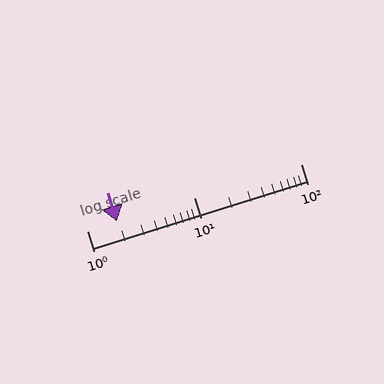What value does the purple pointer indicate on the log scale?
The pointer indicates approximately 1.9.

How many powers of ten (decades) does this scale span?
The scale spans 2 decades, from 1 to 100.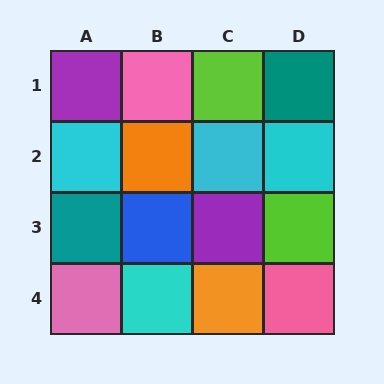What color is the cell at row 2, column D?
Cyan.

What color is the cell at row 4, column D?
Pink.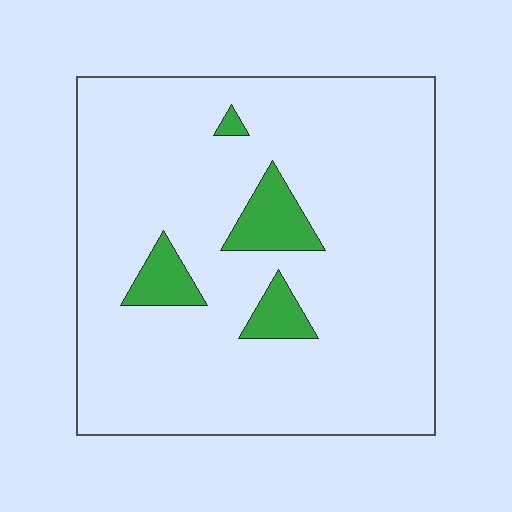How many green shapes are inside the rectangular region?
4.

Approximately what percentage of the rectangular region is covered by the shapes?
Approximately 10%.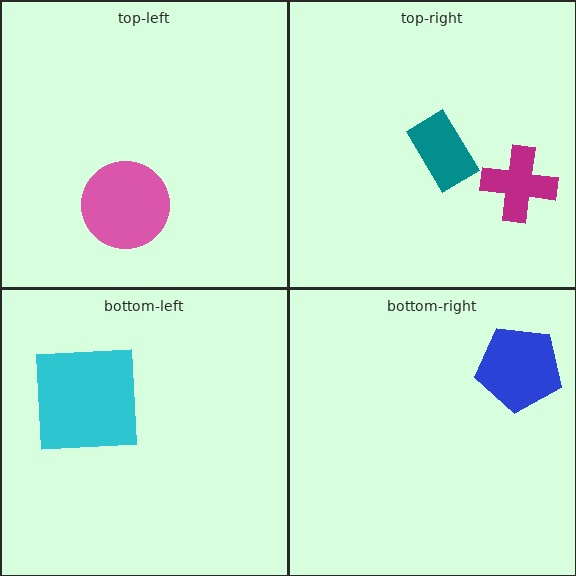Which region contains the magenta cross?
The top-right region.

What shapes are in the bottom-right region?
The blue pentagon.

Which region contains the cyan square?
The bottom-left region.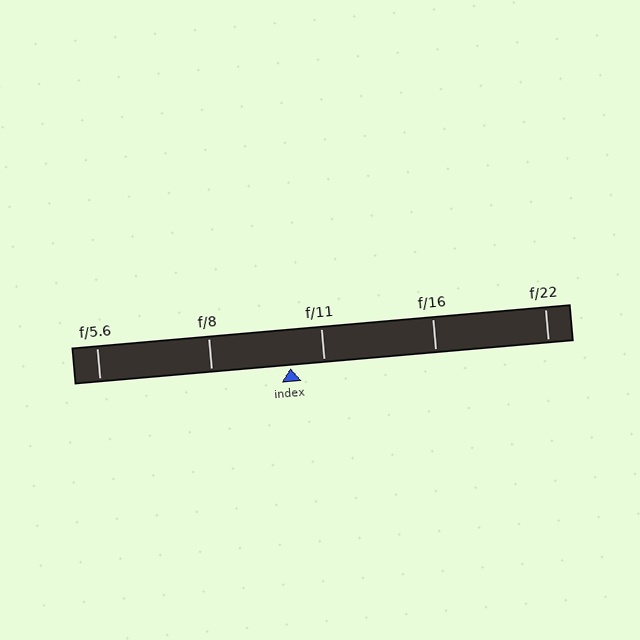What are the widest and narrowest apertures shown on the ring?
The widest aperture shown is f/5.6 and the narrowest is f/22.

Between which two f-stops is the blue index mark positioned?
The index mark is between f/8 and f/11.